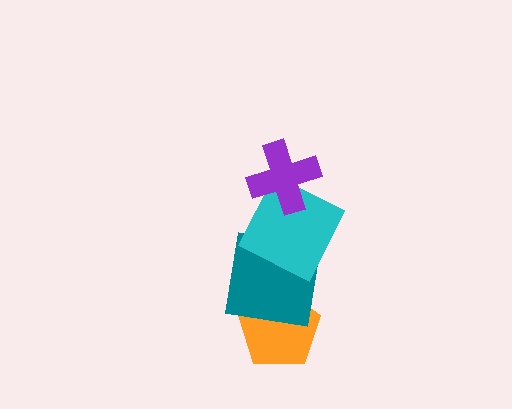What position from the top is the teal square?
The teal square is 3rd from the top.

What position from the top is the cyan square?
The cyan square is 2nd from the top.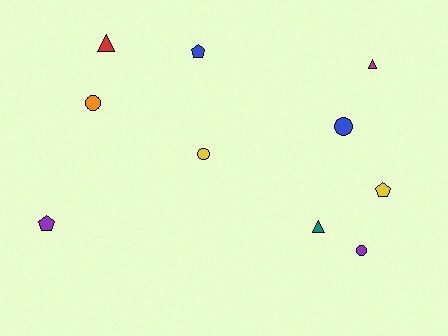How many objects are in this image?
There are 10 objects.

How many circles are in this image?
There are 4 circles.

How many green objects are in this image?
There are no green objects.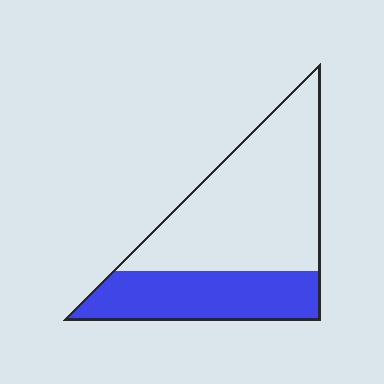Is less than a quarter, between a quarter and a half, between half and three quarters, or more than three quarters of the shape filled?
Between a quarter and a half.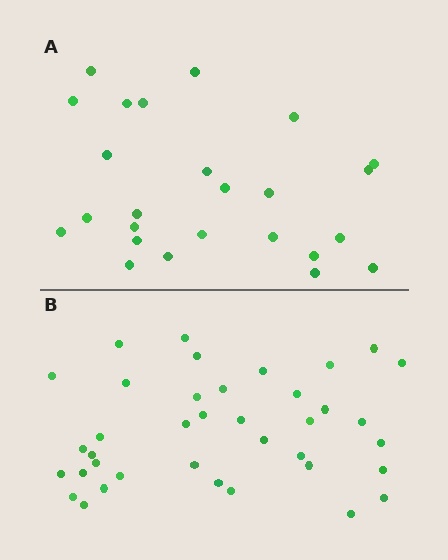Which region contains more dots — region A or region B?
Region B (the bottom region) has more dots.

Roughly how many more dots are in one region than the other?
Region B has approximately 15 more dots than region A.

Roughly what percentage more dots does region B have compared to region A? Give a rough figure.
About 50% more.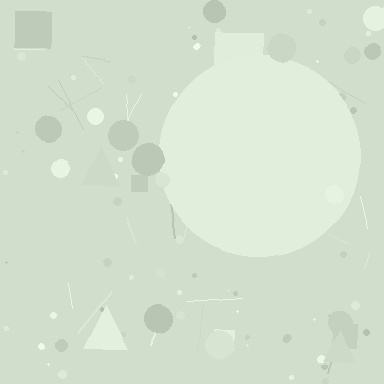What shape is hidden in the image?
A circle is hidden in the image.